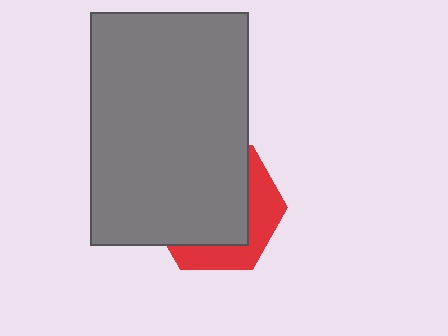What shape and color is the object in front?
The object in front is a gray rectangle.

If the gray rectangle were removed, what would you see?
You would see the complete red hexagon.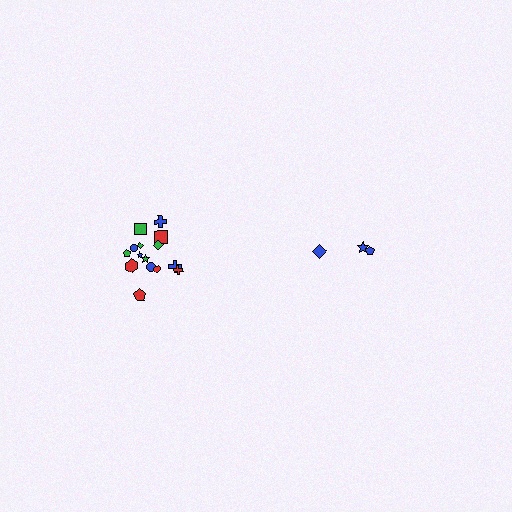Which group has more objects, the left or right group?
The left group.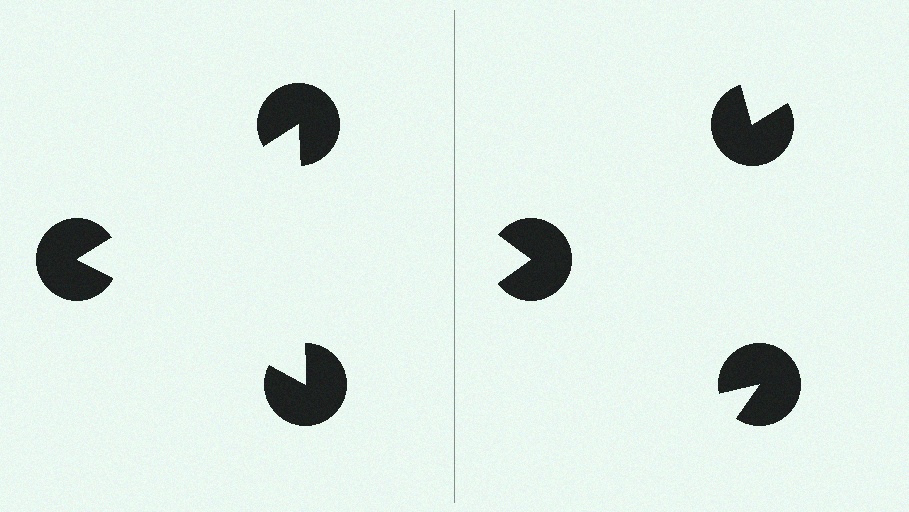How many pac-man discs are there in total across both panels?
6 — 3 on each side.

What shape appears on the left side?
An illusory triangle.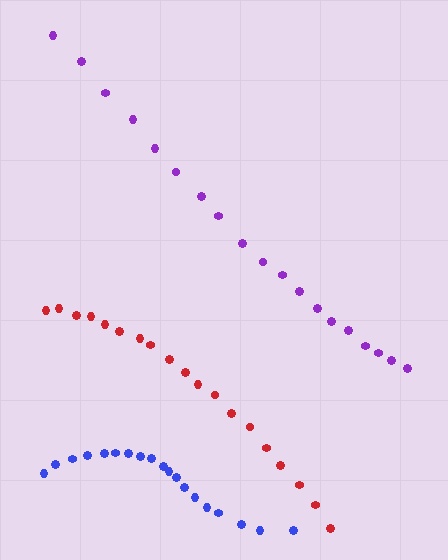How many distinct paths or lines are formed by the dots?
There are 3 distinct paths.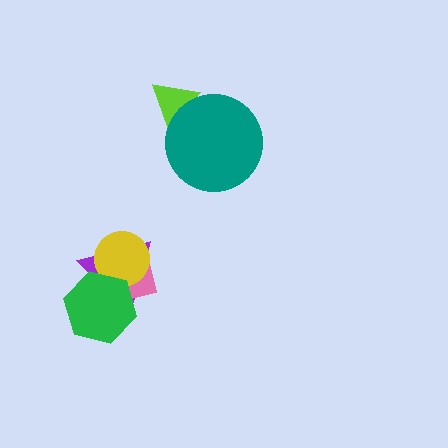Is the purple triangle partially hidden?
Yes, it is partially covered by another shape.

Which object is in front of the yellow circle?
The green hexagon is in front of the yellow circle.